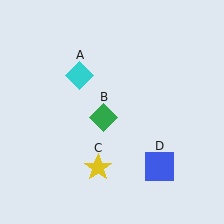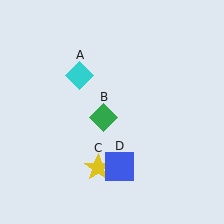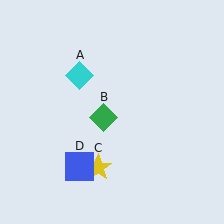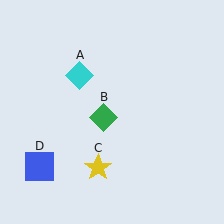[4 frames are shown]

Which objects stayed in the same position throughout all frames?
Cyan diamond (object A) and green diamond (object B) and yellow star (object C) remained stationary.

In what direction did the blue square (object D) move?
The blue square (object D) moved left.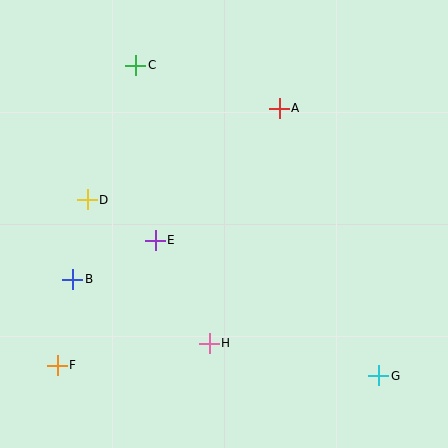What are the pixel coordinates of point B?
Point B is at (73, 279).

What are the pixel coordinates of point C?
Point C is at (136, 65).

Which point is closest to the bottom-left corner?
Point F is closest to the bottom-left corner.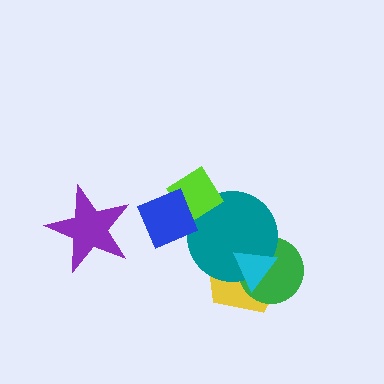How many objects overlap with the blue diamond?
2 objects overlap with the blue diamond.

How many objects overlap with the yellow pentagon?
3 objects overlap with the yellow pentagon.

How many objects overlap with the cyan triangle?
3 objects overlap with the cyan triangle.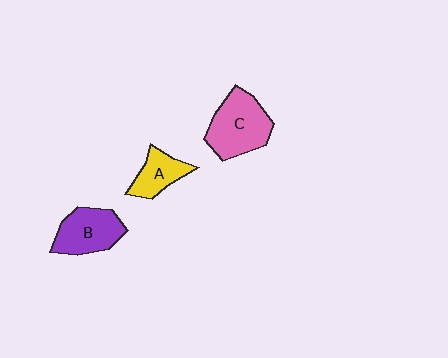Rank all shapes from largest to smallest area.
From largest to smallest: C (pink), B (purple), A (yellow).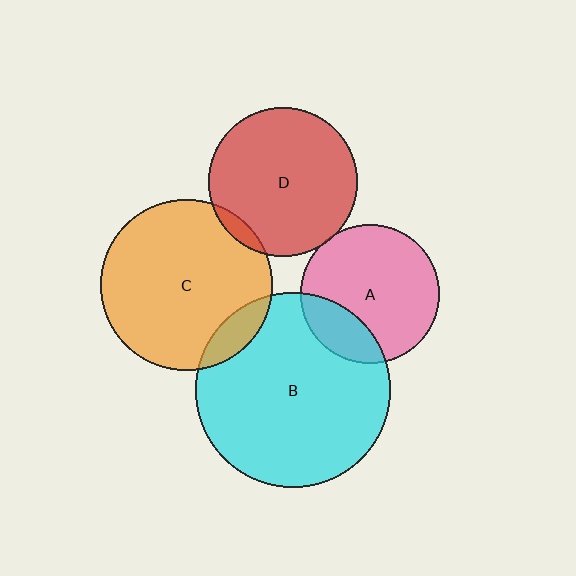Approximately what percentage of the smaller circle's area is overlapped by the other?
Approximately 5%.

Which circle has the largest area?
Circle B (cyan).